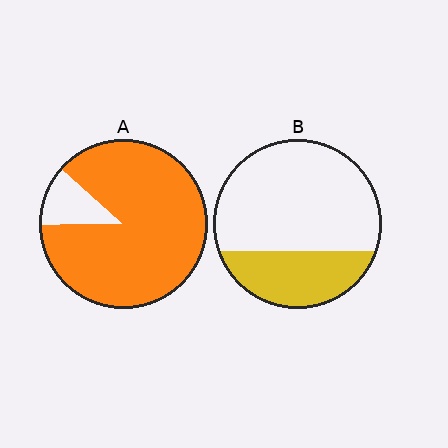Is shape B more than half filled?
No.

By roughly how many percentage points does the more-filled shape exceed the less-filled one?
By roughly 60 percentage points (A over B).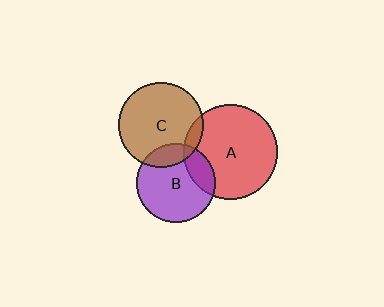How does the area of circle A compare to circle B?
Approximately 1.4 times.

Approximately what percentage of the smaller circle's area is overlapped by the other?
Approximately 20%.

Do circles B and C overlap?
Yes.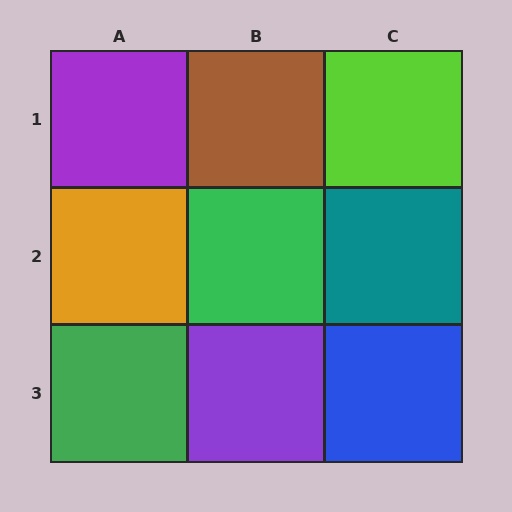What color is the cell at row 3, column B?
Purple.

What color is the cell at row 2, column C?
Teal.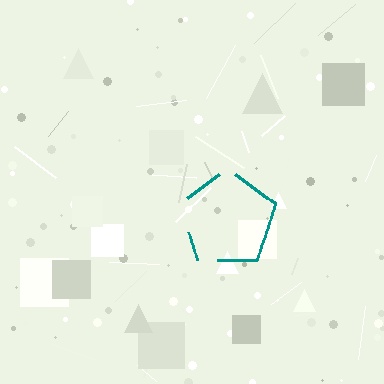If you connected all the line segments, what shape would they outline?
They would outline a pentagon.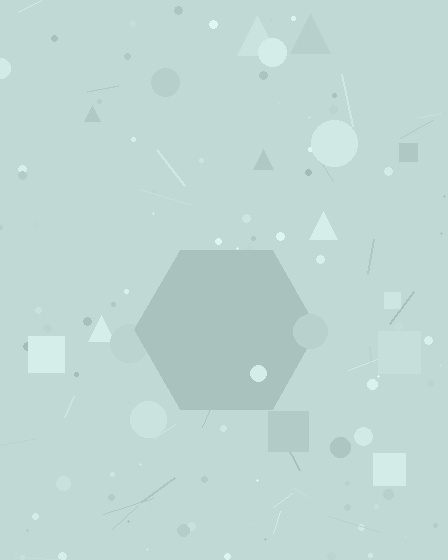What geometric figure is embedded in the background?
A hexagon is embedded in the background.